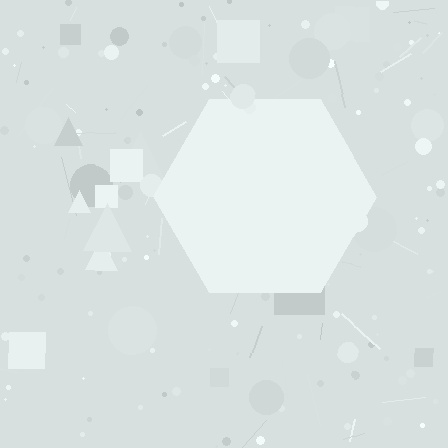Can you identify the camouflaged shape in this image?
The camouflaged shape is a hexagon.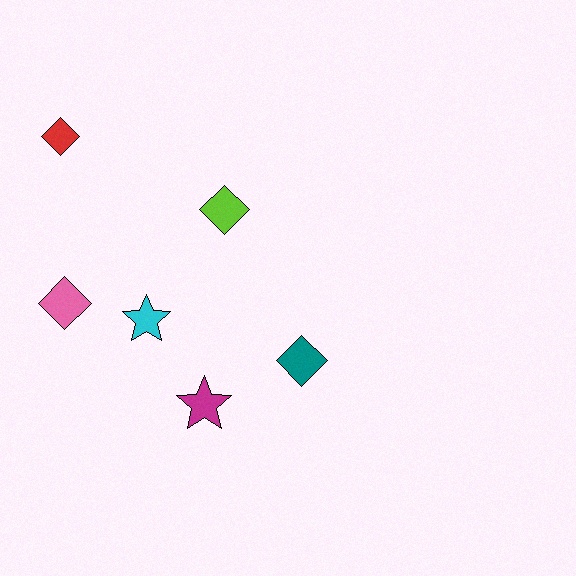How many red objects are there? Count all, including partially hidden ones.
There is 1 red object.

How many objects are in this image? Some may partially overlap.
There are 6 objects.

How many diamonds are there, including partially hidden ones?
There are 4 diamonds.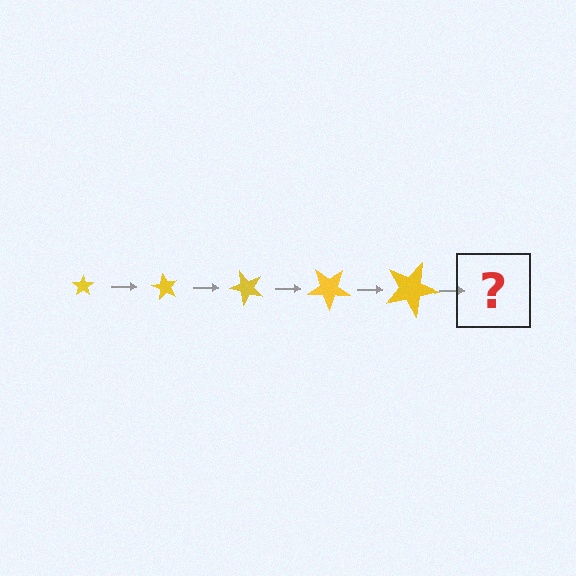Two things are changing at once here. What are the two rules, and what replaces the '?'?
The two rules are that the star grows larger each step and it rotates 60 degrees each step. The '?' should be a star, larger than the previous one and rotated 300 degrees from the start.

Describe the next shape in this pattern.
It should be a star, larger than the previous one and rotated 300 degrees from the start.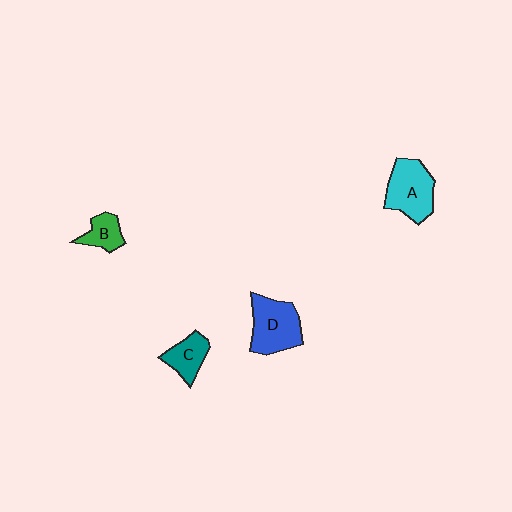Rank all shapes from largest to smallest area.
From largest to smallest: D (blue), A (cyan), C (teal), B (green).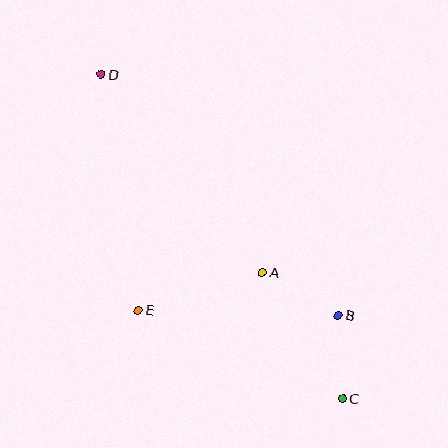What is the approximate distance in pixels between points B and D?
The distance between B and D is approximately 338 pixels.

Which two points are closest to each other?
Points B and C are closest to each other.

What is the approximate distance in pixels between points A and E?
The distance between A and E is approximately 129 pixels.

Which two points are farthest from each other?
Points C and D are farthest from each other.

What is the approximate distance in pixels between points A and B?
The distance between A and B is approximately 87 pixels.